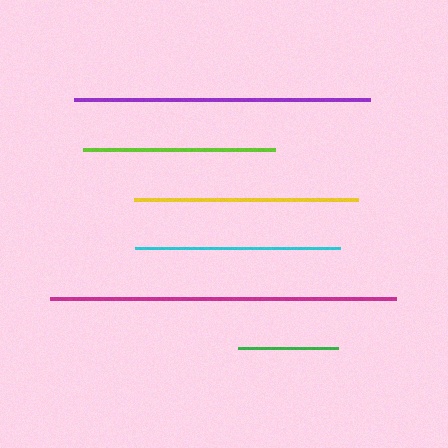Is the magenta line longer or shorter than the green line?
The magenta line is longer than the green line.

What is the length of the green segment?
The green segment is approximately 100 pixels long.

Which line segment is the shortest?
The green line is the shortest at approximately 100 pixels.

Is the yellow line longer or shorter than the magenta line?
The magenta line is longer than the yellow line.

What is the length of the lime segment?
The lime segment is approximately 192 pixels long.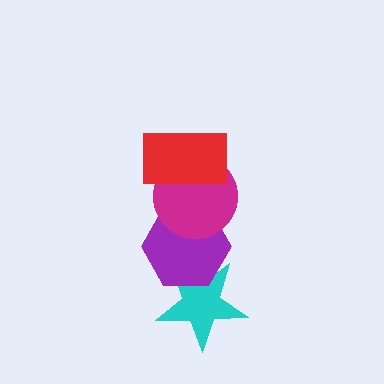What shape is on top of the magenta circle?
The red rectangle is on top of the magenta circle.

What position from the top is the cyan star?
The cyan star is 4th from the top.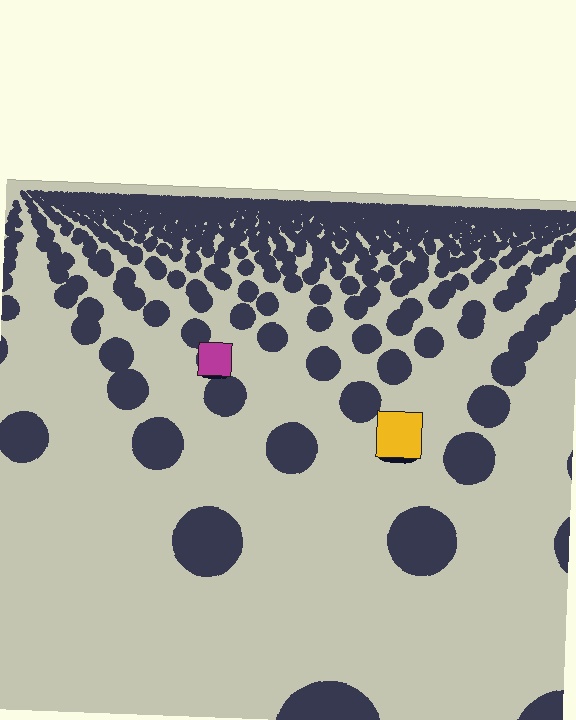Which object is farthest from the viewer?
The magenta square is farthest from the viewer. It appears smaller and the ground texture around it is denser.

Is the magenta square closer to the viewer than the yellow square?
No. The yellow square is closer — you can tell from the texture gradient: the ground texture is coarser near it.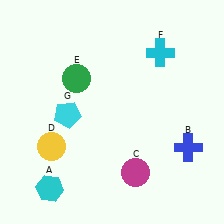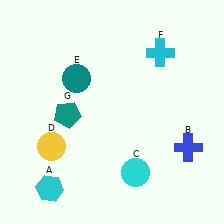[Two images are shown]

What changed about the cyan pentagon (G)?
In Image 1, G is cyan. In Image 2, it changed to teal.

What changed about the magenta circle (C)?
In Image 1, C is magenta. In Image 2, it changed to cyan.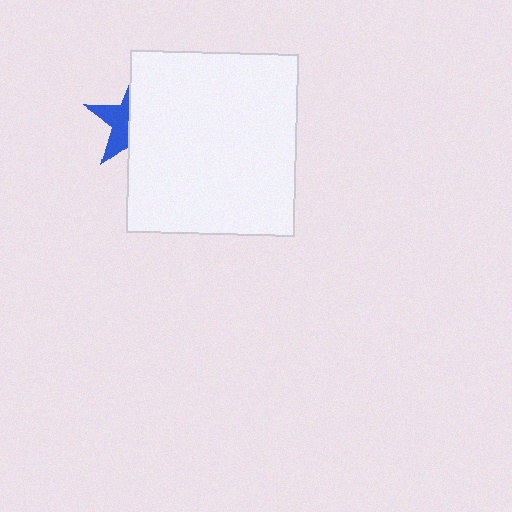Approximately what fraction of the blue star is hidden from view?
Roughly 59% of the blue star is hidden behind the white rectangle.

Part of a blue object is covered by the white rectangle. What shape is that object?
It is a star.